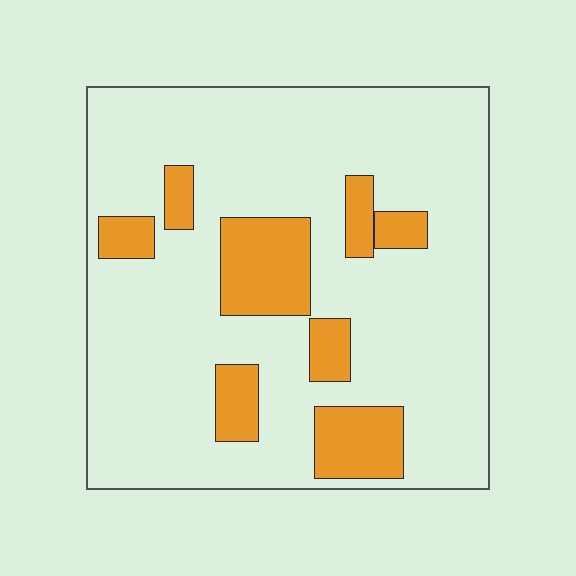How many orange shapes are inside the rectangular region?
8.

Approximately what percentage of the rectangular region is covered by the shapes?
Approximately 20%.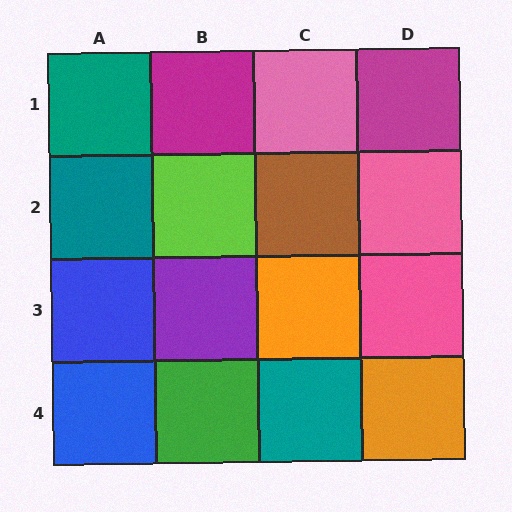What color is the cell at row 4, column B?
Green.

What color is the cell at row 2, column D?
Pink.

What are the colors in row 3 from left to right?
Blue, purple, orange, pink.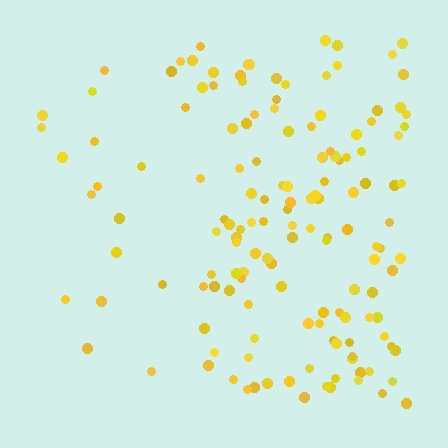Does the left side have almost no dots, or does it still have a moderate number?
Still a moderate number, just noticeably fewer than the right.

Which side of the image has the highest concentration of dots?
The right.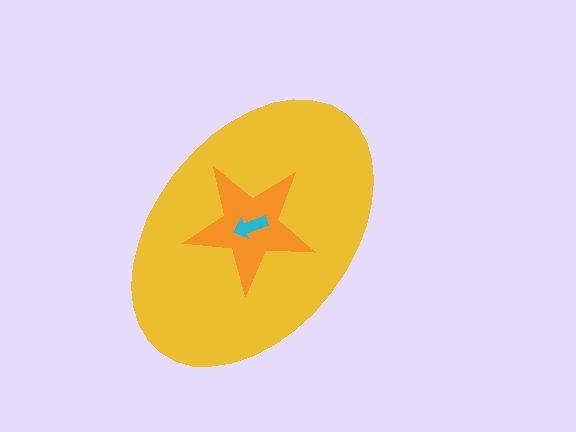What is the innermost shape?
The cyan arrow.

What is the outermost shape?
The yellow ellipse.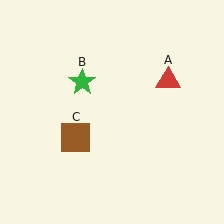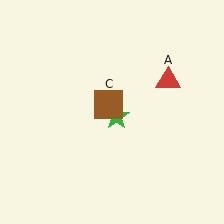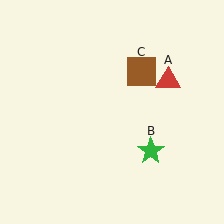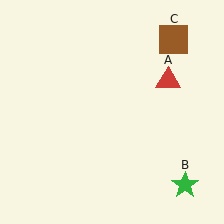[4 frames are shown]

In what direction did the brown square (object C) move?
The brown square (object C) moved up and to the right.